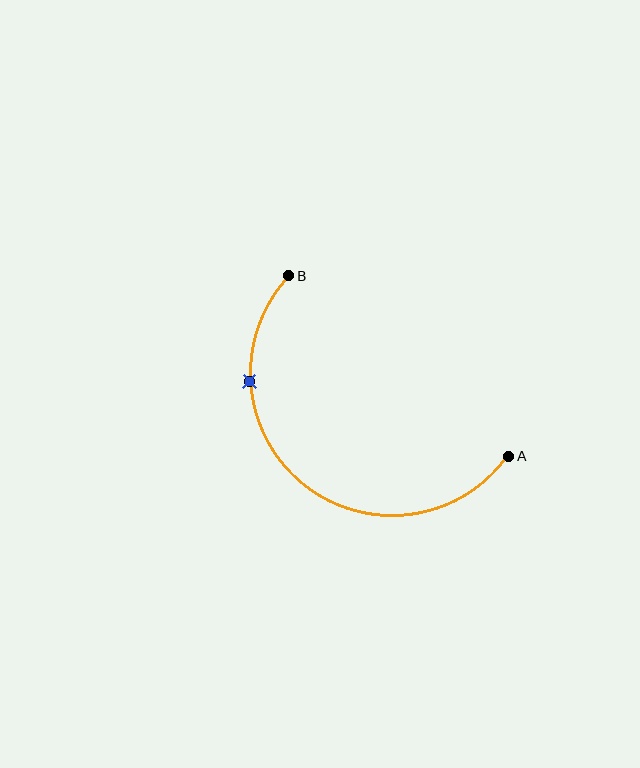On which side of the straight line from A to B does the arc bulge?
The arc bulges below and to the left of the straight line connecting A and B.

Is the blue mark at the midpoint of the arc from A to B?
No. The blue mark lies on the arc but is closer to endpoint B. The arc midpoint would be at the point on the curve equidistant along the arc from both A and B.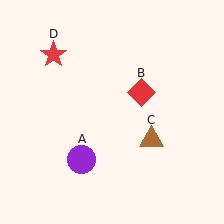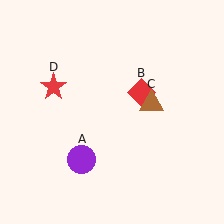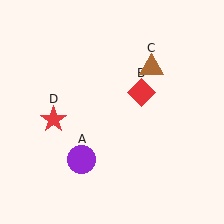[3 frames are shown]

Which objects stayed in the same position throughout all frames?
Purple circle (object A) and red diamond (object B) remained stationary.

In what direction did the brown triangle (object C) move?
The brown triangle (object C) moved up.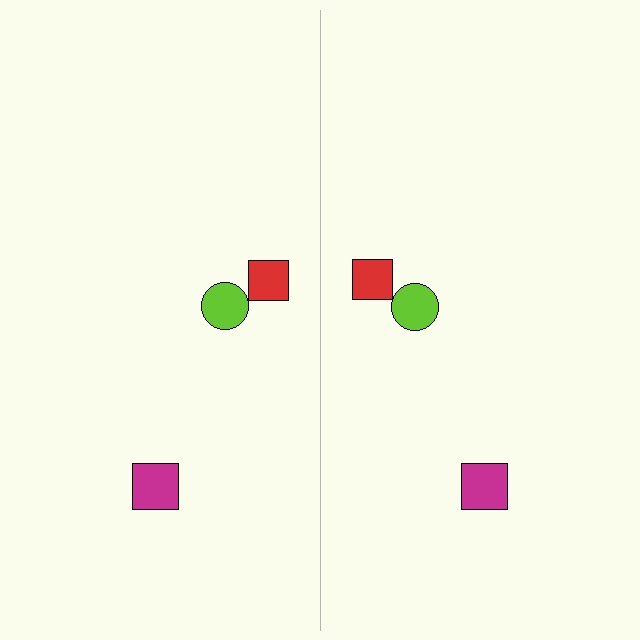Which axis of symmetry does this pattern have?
The pattern has a vertical axis of symmetry running through the center of the image.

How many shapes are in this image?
There are 6 shapes in this image.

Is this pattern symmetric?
Yes, this pattern has bilateral (reflection) symmetry.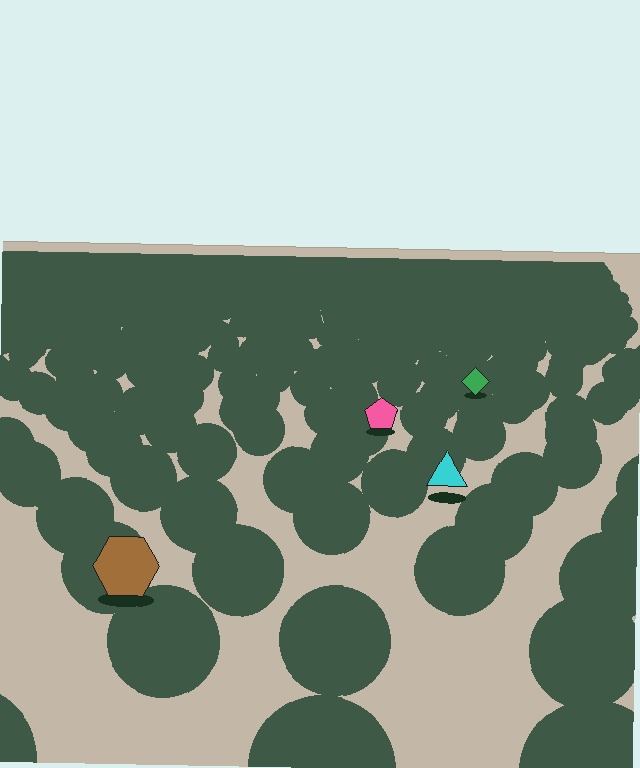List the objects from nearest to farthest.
From nearest to farthest: the brown hexagon, the cyan triangle, the pink pentagon, the green diamond.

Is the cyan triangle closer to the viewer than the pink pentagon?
Yes. The cyan triangle is closer — you can tell from the texture gradient: the ground texture is coarser near it.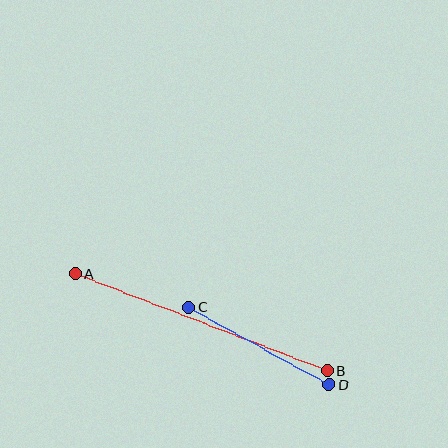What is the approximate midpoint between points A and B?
The midpoint is at approximately (201, 322) pixels.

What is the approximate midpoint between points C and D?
The midpoint is at approximately (259, 346) pixels.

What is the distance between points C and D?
The distance is approximately 160 pixels.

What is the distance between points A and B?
The distance is approximately 270 pixels.